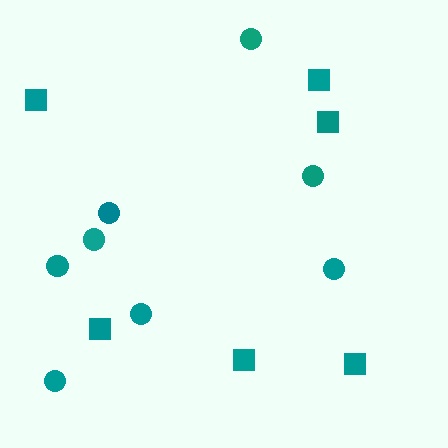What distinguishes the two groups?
There are 2 groups: one group of squares (6) and one group of circles (8).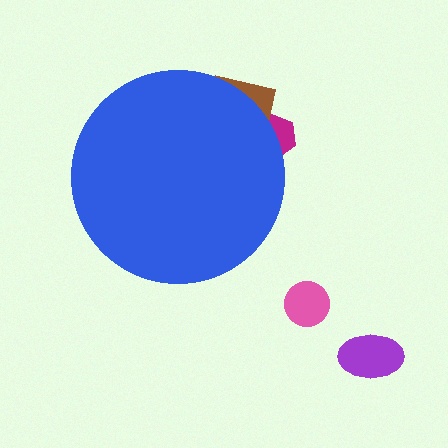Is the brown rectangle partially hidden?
Yes, the brown rectangle is partially hidden behind the blue circle.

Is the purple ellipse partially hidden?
No, the purple ellipse is fully visible.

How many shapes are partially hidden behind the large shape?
2 shapes are partially hidden.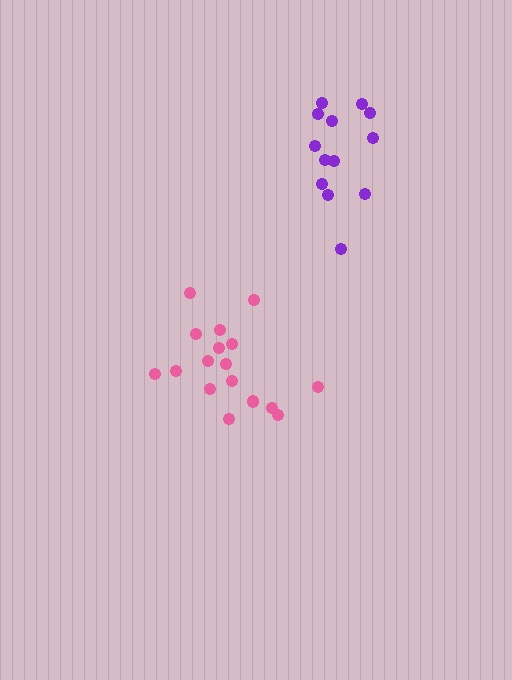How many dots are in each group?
Group 1: 13 dots, Group 2: 17 dots (30 total).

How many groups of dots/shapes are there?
There are 2 groups.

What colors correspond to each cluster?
The clusters are colored: purple, pink.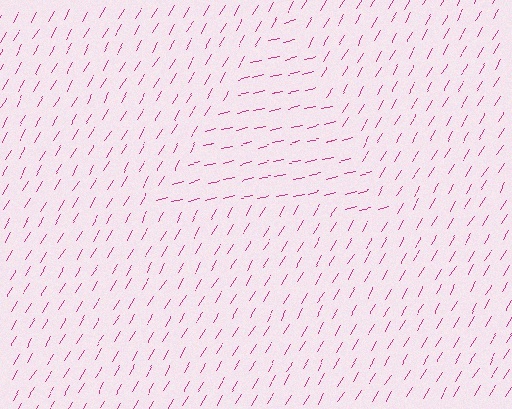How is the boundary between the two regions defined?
The boundary is defined purely by a change in line orientation (approximately 45 degrees difference). All lines are the same color and thickness.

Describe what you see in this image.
The image is filled with small magenta line segments. A triangle region in the image has lines oriented differently from the surrounding lines, creating a visible texture boundary.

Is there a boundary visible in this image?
Yes, there is a texture boundary formed by a change in line orientation.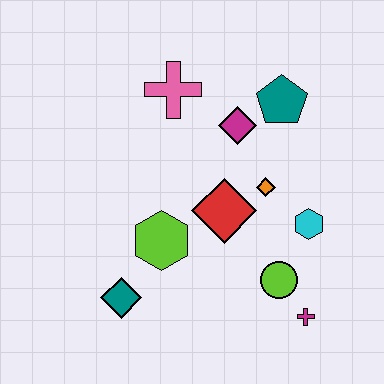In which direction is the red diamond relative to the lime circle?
The red diamond is above the lime circle.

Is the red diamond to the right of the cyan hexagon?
No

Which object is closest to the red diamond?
The orange diamond is closest to the red diamond.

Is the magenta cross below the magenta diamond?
Yes